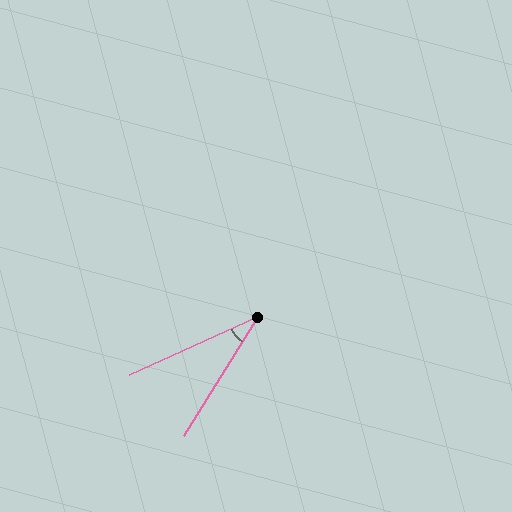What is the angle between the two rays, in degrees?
Approximately 34 degrees.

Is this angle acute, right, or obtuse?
It is acute.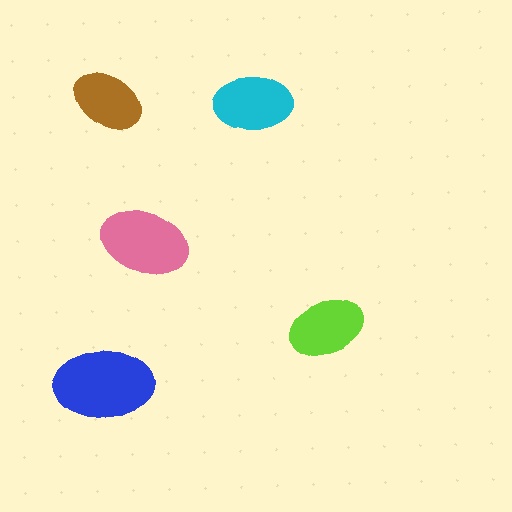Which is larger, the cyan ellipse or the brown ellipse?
The cyan one.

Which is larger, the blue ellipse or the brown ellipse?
The blue one.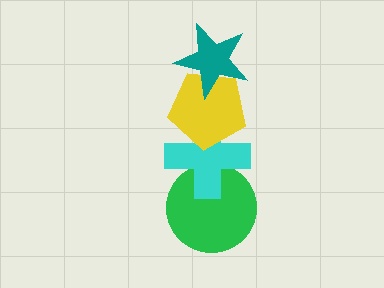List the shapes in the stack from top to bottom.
From top to bottom: the teal star, the yellow pentagon, the cyan cross, the green circle.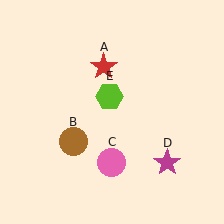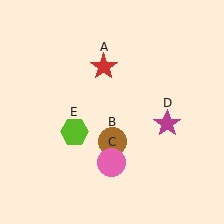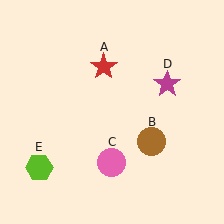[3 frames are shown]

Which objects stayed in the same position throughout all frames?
Red star (object A) and pink circle (object C) remained stationary.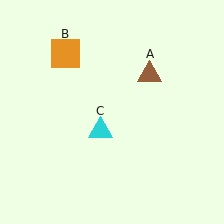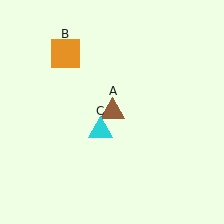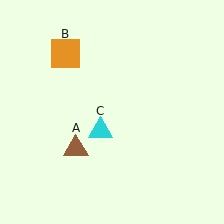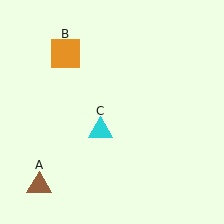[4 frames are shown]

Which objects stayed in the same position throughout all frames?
Orange square (object B) and cyan triangle (object C) remained stationary.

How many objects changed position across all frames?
1 object changed position: brown triangle (object A).